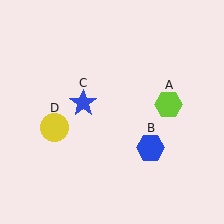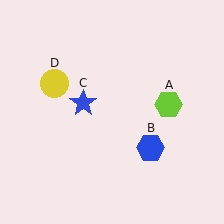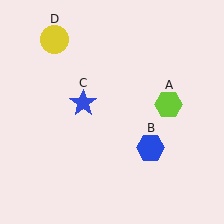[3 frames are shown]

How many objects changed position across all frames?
1 object changed position: yellow circle (object D).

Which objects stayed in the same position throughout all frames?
Lime hexagon (object A) and blue hexagon (object B) and blue star (object C) remained stationary.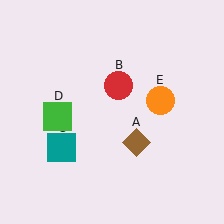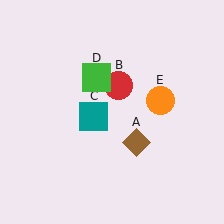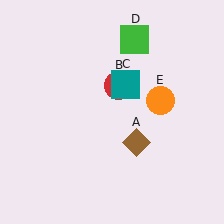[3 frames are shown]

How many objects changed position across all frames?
2 objects changed position: teal square (object C), green square (object D).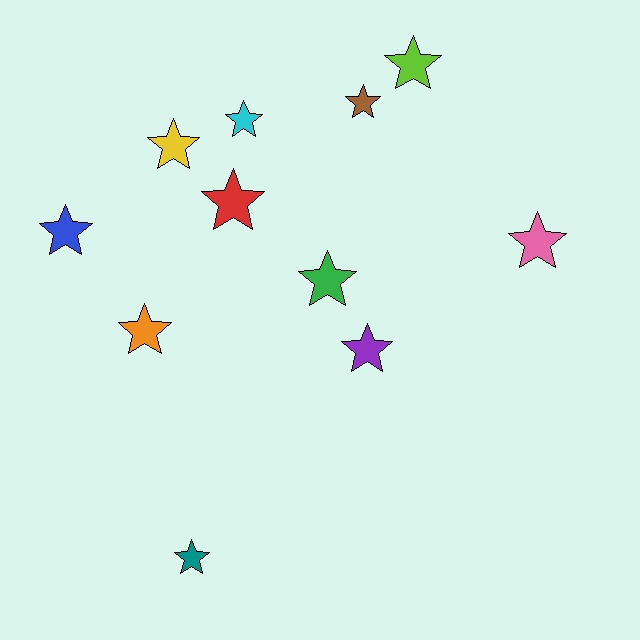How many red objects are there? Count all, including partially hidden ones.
There is 1 red object.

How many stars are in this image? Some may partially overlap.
There are 11 stars.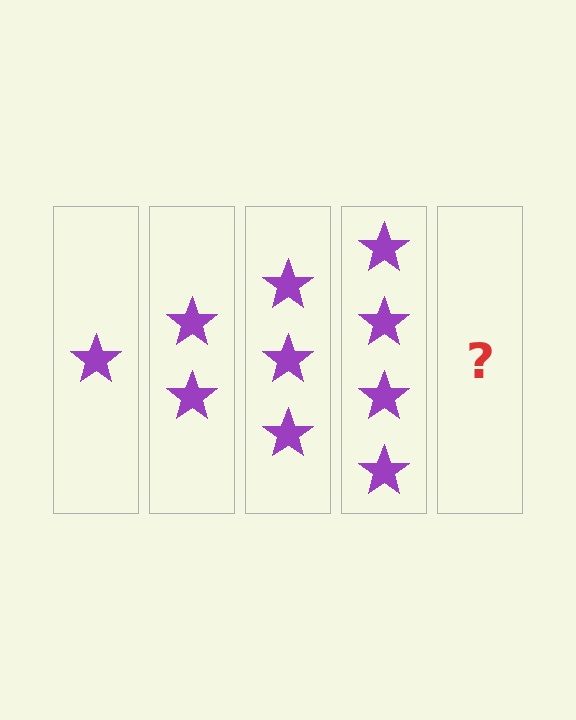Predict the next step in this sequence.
The next step is 5 stars.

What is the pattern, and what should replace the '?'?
The pattern is that each step adds one more star. The '?' should be 5 stars.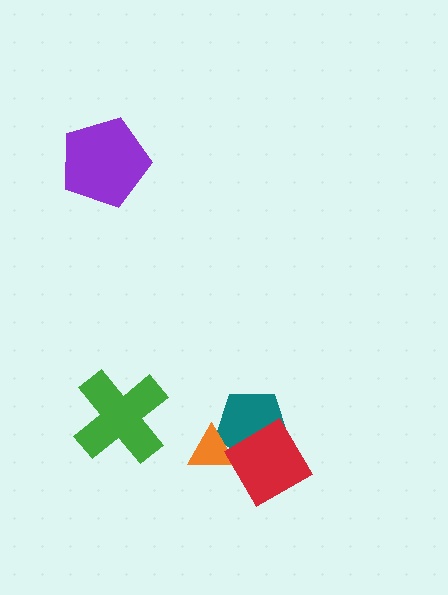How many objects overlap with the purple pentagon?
0 objects overlap with the purple pentagon.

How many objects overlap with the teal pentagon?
2 objects overlap with the teal pentagon.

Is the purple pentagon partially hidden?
No, no other shape covers it.